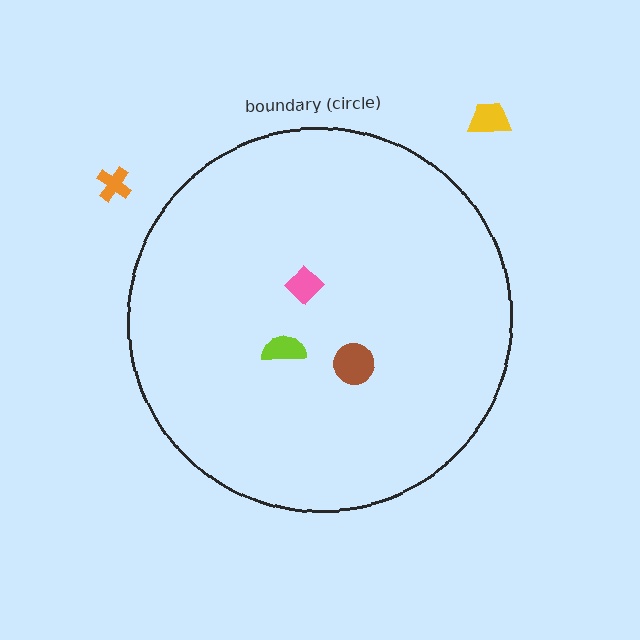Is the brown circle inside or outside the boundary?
Inside.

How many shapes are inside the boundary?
3 inside, 2 outside.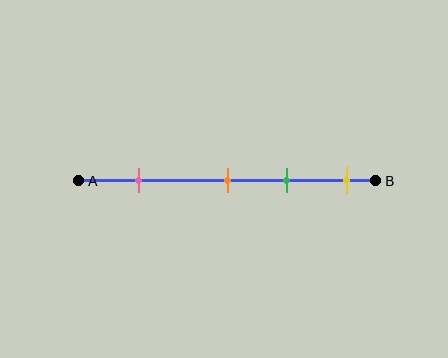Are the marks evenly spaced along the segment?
No, the marks are not evenly spaced.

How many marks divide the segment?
There are 4 marks dividing the segment.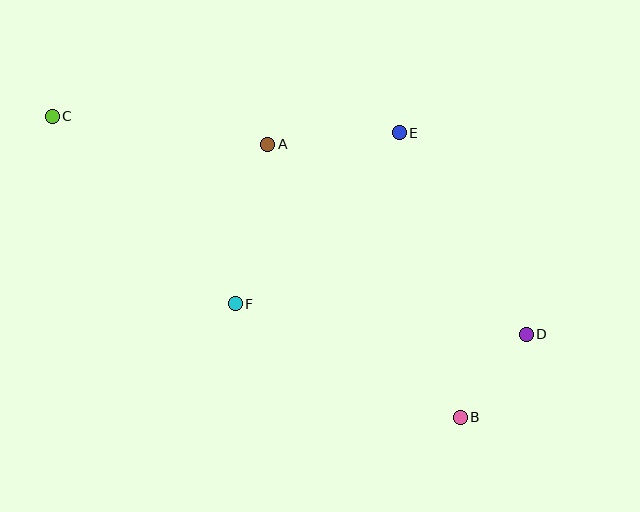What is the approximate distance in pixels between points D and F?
The distance between D and F is approximately 293 pixels.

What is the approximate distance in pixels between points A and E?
The distance between A and E is approximately 132 pixels.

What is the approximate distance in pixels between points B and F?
The distance between B and F is approximately 252 pixels.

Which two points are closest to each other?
Points B and D are closest to each other.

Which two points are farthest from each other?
Points C and D are farthest from each other.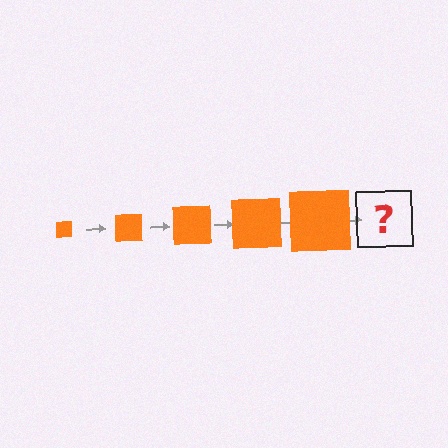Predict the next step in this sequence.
The next step is an orange square, larger than the previous one.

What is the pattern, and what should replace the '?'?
The pattern is that the square gets progressively larger each step. The '?' should be an orange square, larger than the previous one.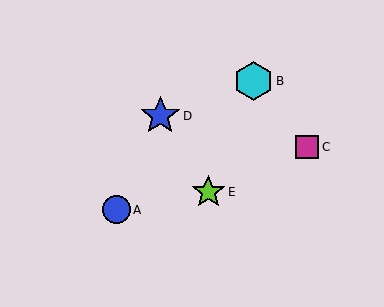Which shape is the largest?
The blue star (labeled D) is the largest.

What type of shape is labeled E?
Shape E is a lime star.